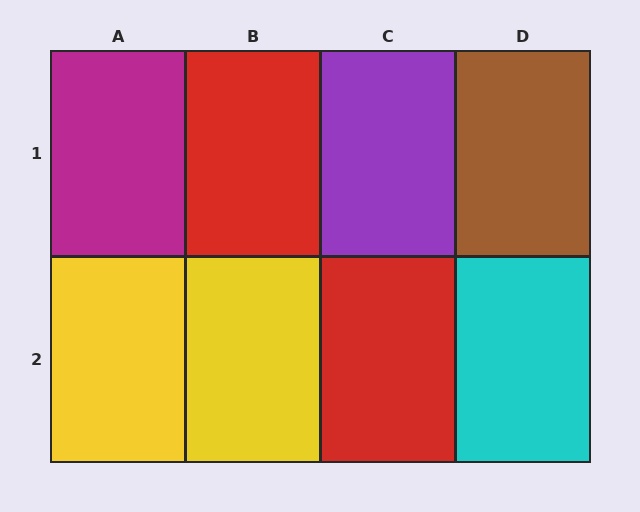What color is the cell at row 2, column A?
Yellow.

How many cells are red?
2 cells are red.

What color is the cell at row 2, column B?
Yellow.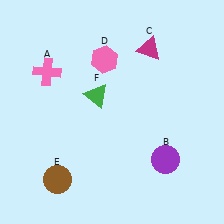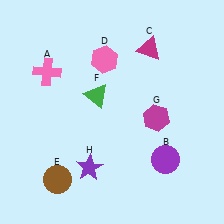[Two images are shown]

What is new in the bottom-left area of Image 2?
A purple star (H) was added in the bottom-left area of Image 2.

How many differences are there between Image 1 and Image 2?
There are 2 differences between the two images.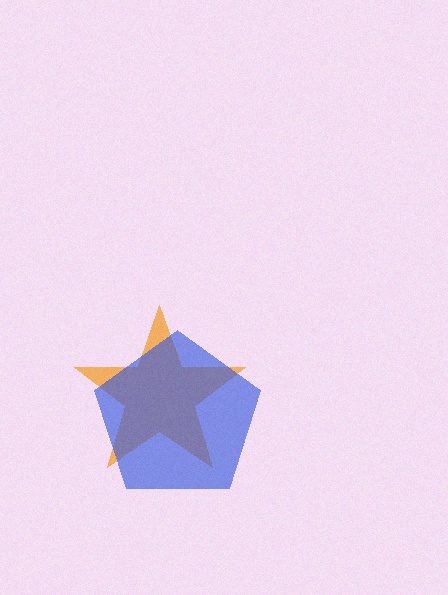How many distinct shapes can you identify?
There are 2 distinct shapes: an orange star, a blue pentagon.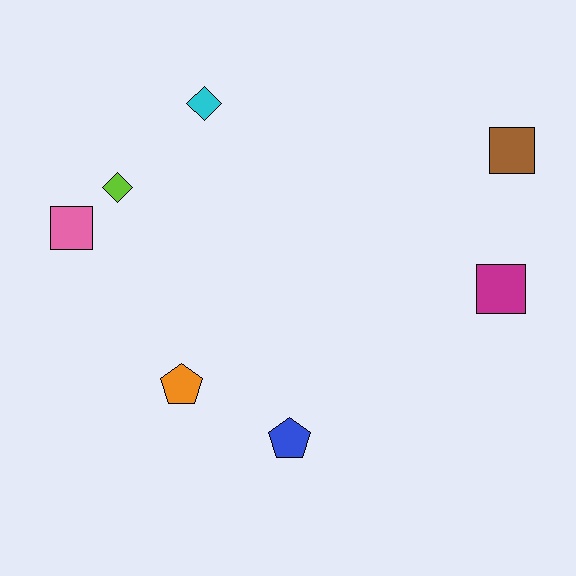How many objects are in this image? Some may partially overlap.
There are 7 objects.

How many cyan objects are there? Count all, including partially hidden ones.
There is 1 cyan object.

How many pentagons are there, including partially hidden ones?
There are 2 pentagons.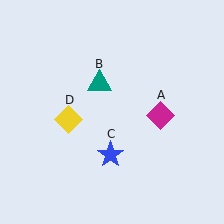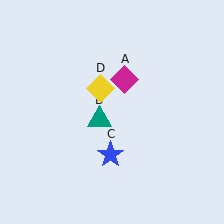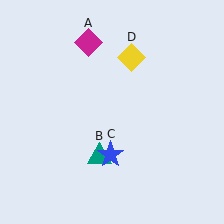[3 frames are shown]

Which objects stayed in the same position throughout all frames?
Blue star (object C) remained stationary.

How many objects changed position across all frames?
3 objects changed position: magenta diamond (object A), teal triangle (object B), yellow diamond (object D).